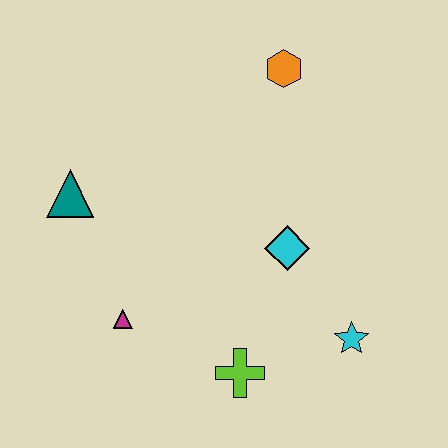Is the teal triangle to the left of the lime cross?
Yes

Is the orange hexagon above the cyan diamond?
Yes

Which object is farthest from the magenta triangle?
The orange hexagon is farthest from the magenta triangle.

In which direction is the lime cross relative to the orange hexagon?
The lime cross is below the orange hexagon.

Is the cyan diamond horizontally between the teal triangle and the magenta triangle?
No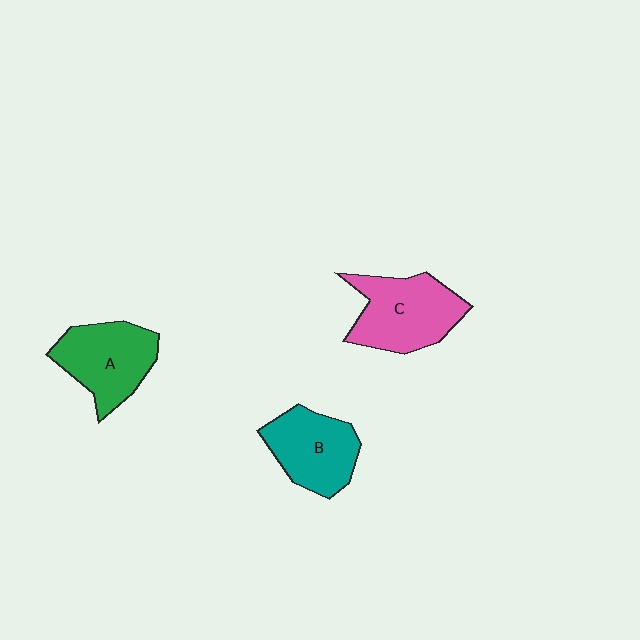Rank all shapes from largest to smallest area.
From largest to smallest: C (pink), A (green), B (teal).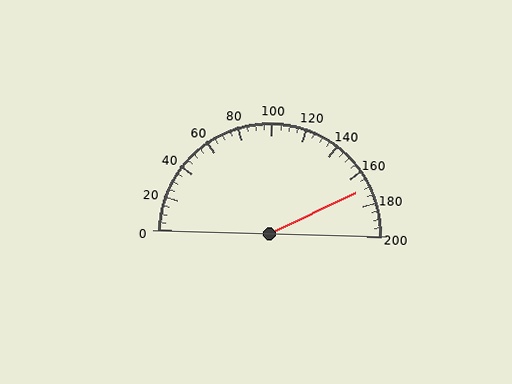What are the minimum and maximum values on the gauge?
The gauge ranges from 0 to 200.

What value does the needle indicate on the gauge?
The needle indicates approximately 170.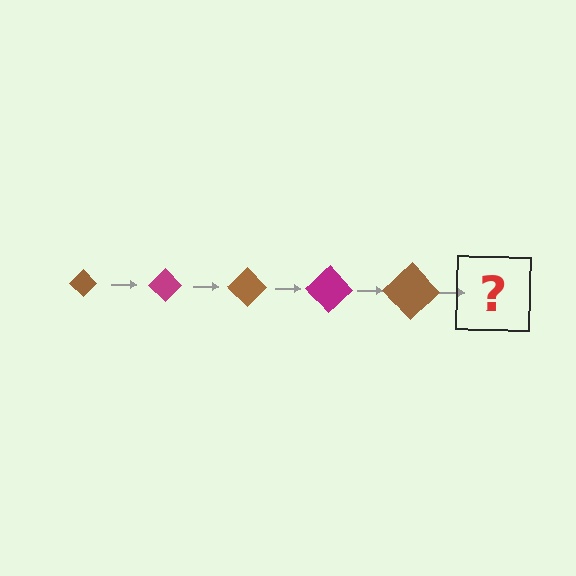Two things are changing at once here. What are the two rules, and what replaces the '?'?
The two rules are that the diamond grows larger each step and the color cycles through brown and magenta. The '?' should be a magenta diamond, larger than the previous one.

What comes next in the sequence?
The next element should be a magenta diamond, larger than the previous one.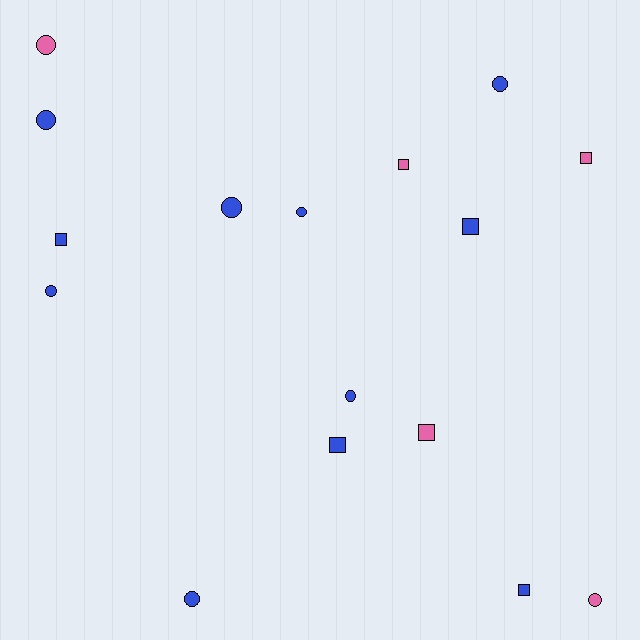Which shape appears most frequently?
Circle, with 9 objects.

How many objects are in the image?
There are 16 objects.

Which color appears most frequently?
Blue, with 11 objects.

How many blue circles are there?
There are 7 blue circles.